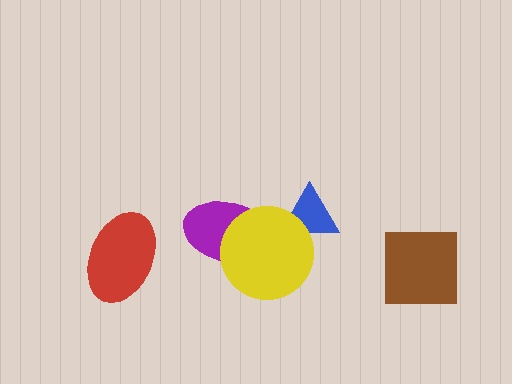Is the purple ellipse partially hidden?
Yes, it is partially covered by another shape.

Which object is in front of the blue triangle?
The yellow circle is in front of the blue triangle.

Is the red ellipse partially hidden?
No, no other shape covers it.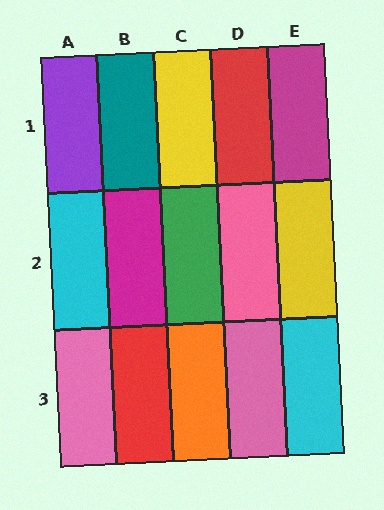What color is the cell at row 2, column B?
Magenta.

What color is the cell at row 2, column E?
Yellow.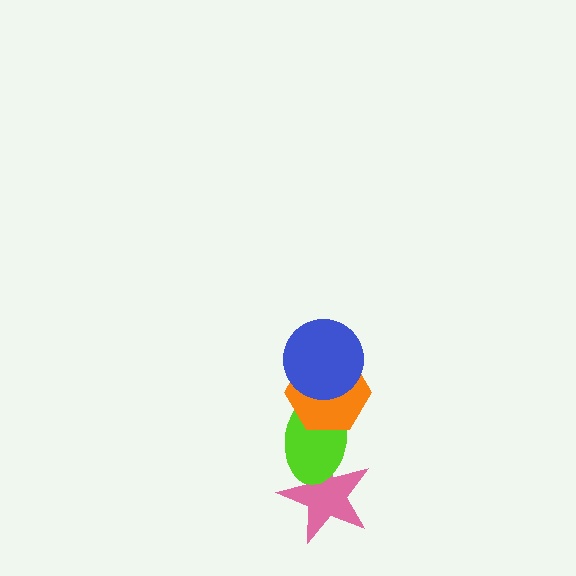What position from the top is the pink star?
The pink star is 4th from the top.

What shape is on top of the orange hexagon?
The blue circle is on top of the orange hexagon.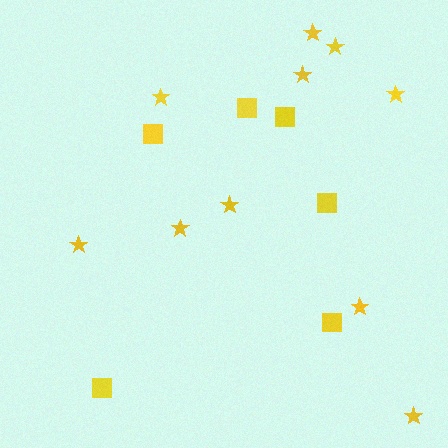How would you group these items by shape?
There are 2 groups: one group of squares (6) and one group of stars (10).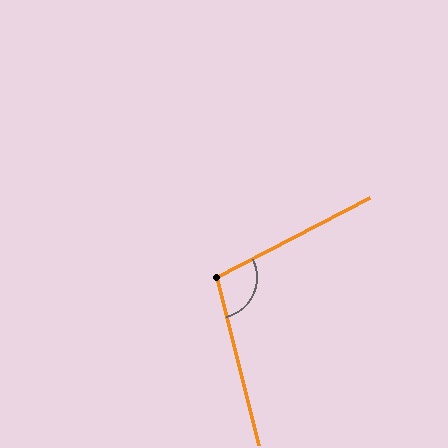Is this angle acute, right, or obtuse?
It is obtuse.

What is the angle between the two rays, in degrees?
Approximately 104 degrees.